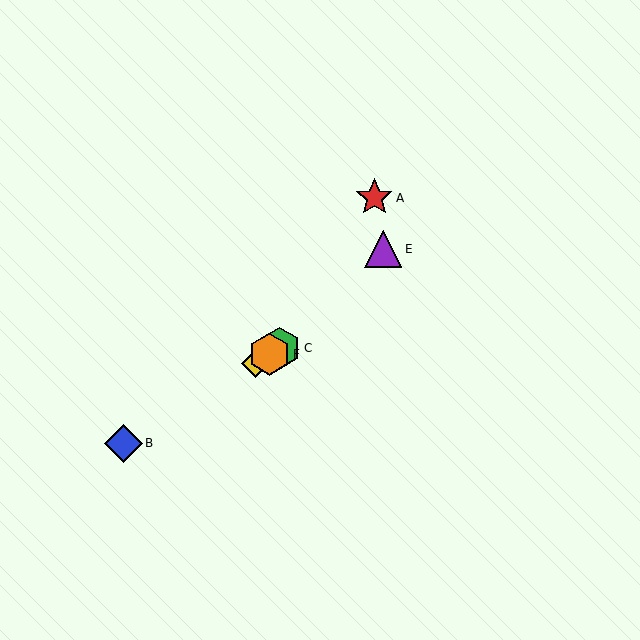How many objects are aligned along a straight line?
4 objects (B, C, D, F) are aligned along a straight line.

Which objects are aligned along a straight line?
Objects B, C, D, F are aligned along a straight line.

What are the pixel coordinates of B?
Object B is at (124, 443).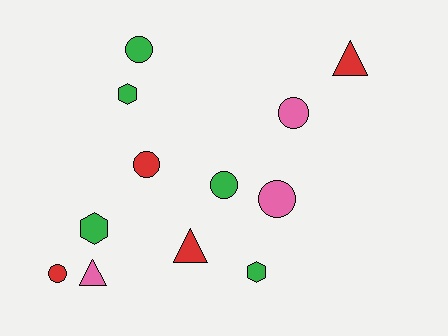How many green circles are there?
There are 2 green circles.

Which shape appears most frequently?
Circle, with 6 objects.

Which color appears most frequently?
Green, with 5 objects.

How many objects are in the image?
There are 12 objects.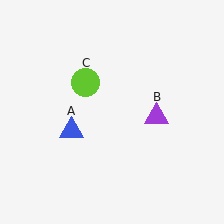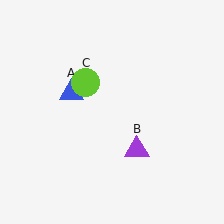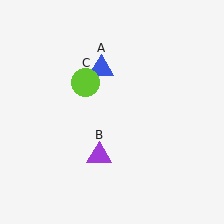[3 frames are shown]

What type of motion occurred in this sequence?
The blue triangle (object A), purple triangle (object B) rotated clockwise around the center of the scene.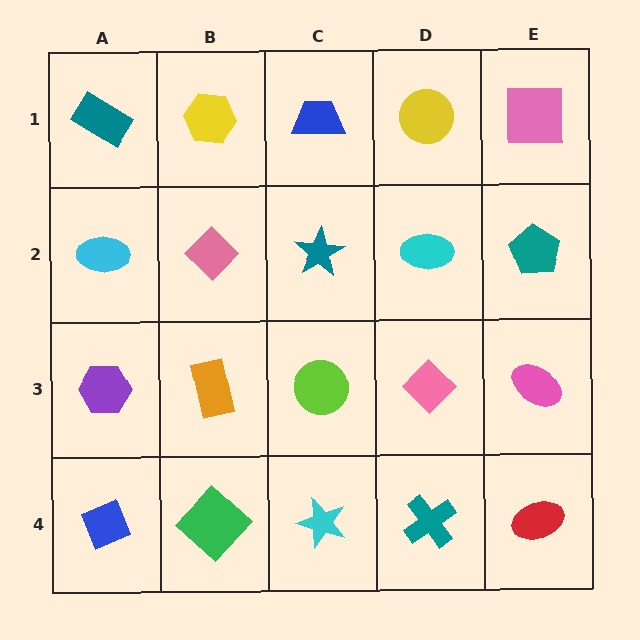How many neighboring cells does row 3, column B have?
4.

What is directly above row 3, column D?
A cyan ellipse.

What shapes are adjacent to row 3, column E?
A teal pentagon (row 2, column E), a red ellipse (row 4, column E), a pink diamond (row 3, column D).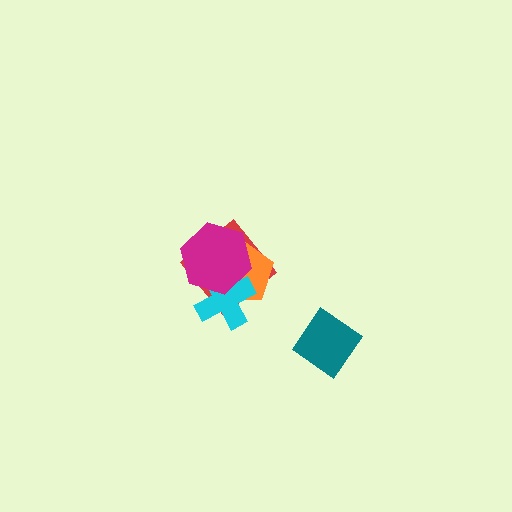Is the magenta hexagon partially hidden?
No, no other shape covers it.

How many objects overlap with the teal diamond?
0 objects overlap with the teal diamond.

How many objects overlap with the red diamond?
3 objects overlap with the red diamond.